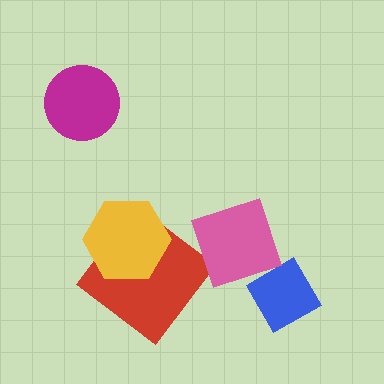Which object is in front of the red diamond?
The yellow hexagon is in front of the red diamond.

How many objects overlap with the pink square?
0 objects overlap with the pink square.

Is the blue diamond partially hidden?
No, no other shape covers it.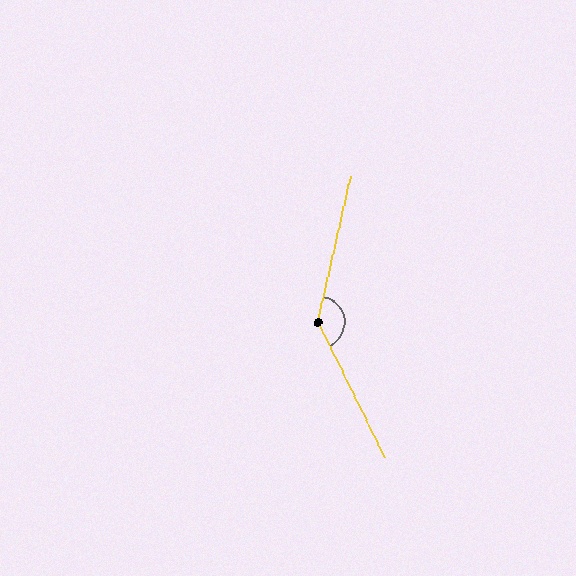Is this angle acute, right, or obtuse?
It is obtuse.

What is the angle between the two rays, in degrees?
Approximately 141 degrees.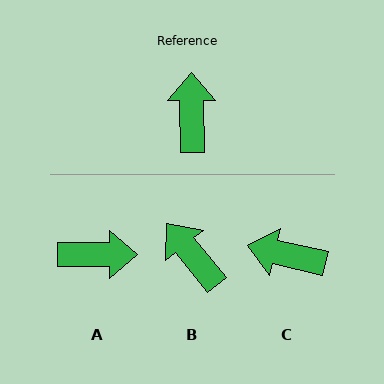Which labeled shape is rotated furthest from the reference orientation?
A, about 91 degrees away.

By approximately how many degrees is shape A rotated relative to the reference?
Approximately 91 degrees clockwise.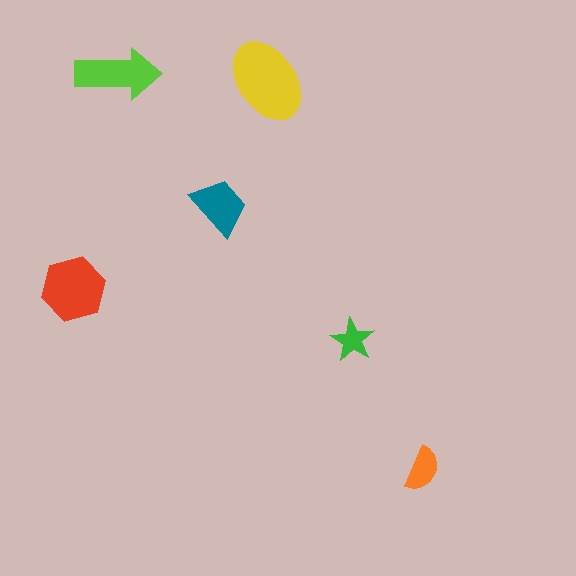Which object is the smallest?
The green star.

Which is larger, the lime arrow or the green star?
The lime arrow.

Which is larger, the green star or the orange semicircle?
The orange semicircle.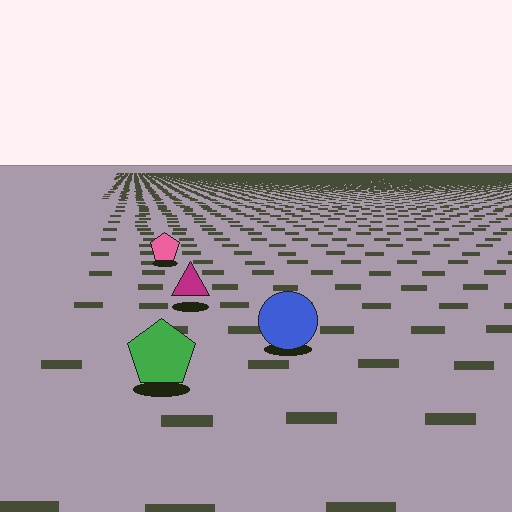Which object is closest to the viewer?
The green pentagon is closest. The texture marks near it are larger and more spread out.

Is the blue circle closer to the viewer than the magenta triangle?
Yes. The blue circle is closer — you can tell from the texture gradient: the ground texture is coarser near it.